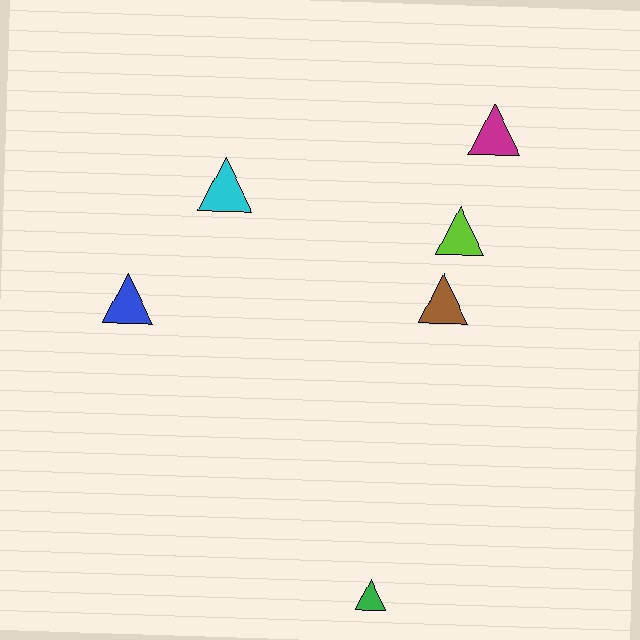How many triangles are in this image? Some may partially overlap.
There are 6 triangles.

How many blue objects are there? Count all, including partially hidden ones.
There is 1 blue object.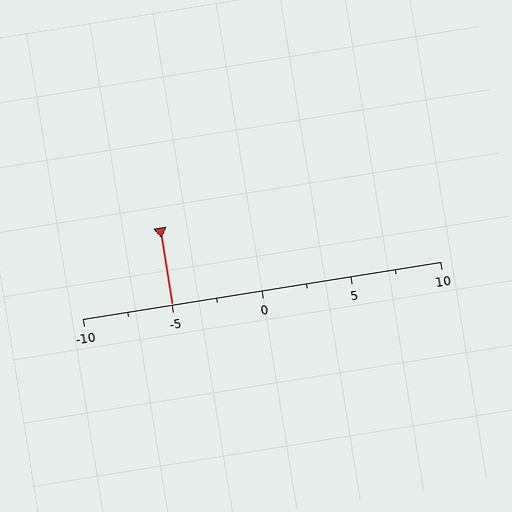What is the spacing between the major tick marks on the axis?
The major ticks are spaced 5 apart.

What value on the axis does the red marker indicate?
The marker indicates approximately -5.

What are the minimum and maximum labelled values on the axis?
The axis runs from -10 to 10.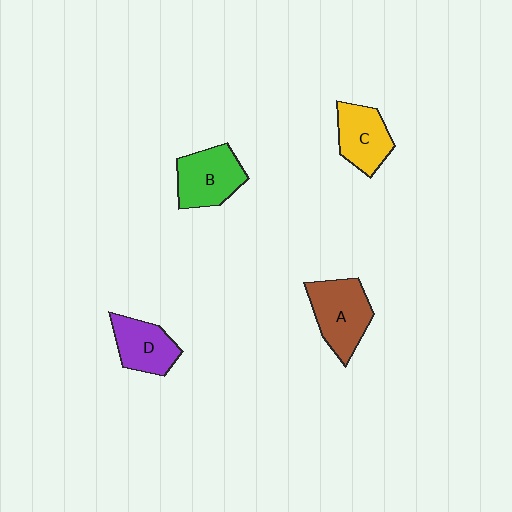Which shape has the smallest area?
Shape D (purple).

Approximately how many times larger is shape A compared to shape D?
Approximately 1.3 times.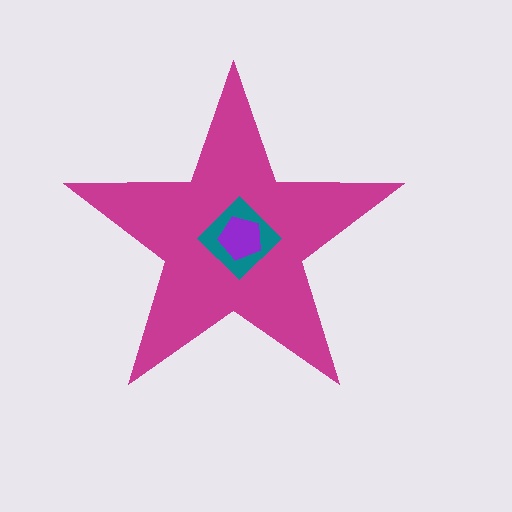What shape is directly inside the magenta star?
The teal diamond.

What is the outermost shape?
The magenta star.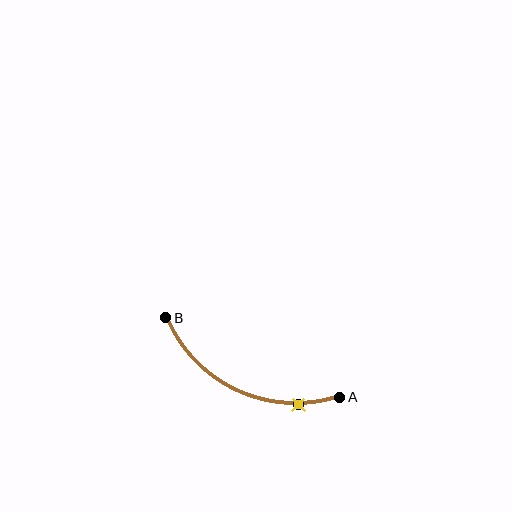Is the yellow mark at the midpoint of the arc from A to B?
No. The yellow mark lies on the arc but is closer to endpoint A. The arc midpoint would be at the point on the curve equidistant along the arc from both A and B.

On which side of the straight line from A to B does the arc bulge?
The arc bulges below the straight line connecting A and B.